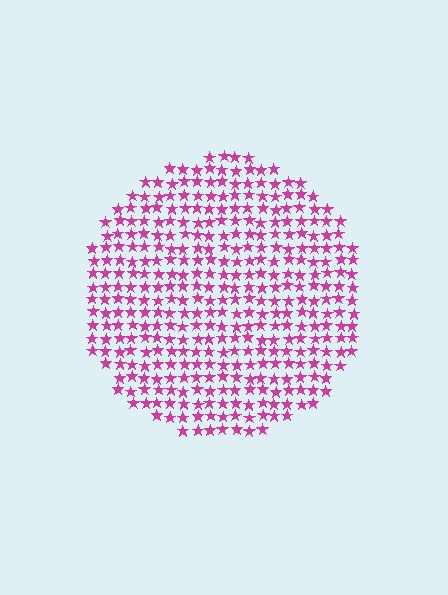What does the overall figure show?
The overall figure shows a circle.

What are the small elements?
The small elements are stars.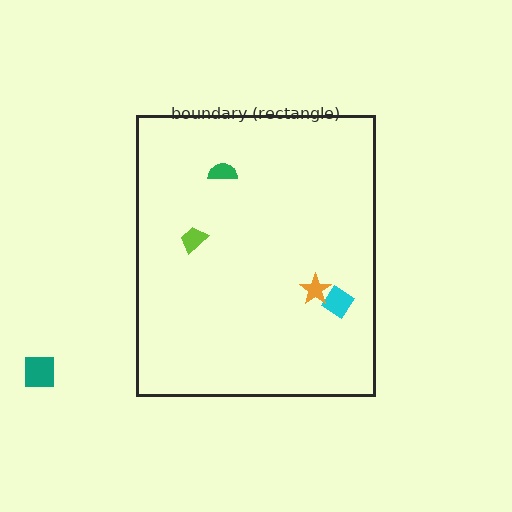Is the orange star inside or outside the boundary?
Inside.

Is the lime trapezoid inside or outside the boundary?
Inside.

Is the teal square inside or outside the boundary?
Outside.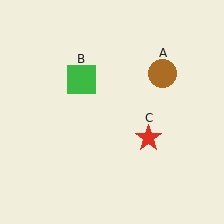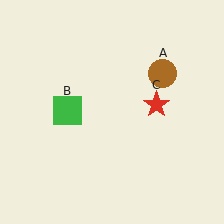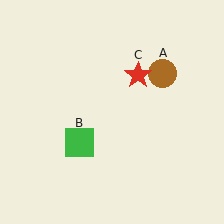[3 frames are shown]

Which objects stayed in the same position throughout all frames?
Brown circle (object A) remained stationary.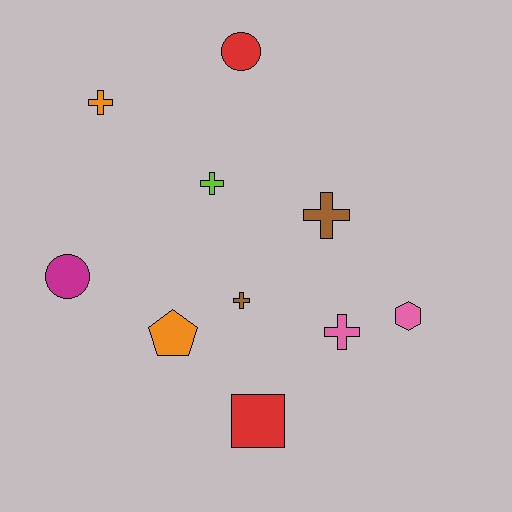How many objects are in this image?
There are 10 objects.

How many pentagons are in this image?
There is 1 pentagon.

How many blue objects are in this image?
There are no blue objects.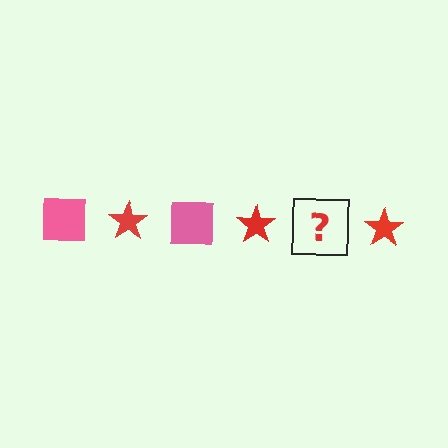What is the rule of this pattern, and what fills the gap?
The rule is that the pattern alternates between pink square and red star. The gap should be filled with a pink square.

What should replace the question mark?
The question mark should be replaced with a pink square.